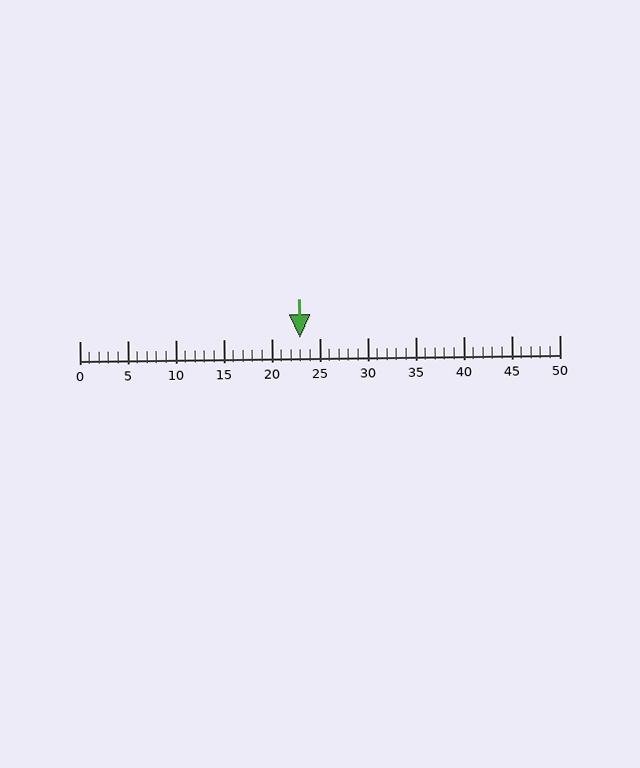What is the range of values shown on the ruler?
The ruler shows values from 0 to 50.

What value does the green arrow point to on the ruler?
The green arrow points to approximately 23.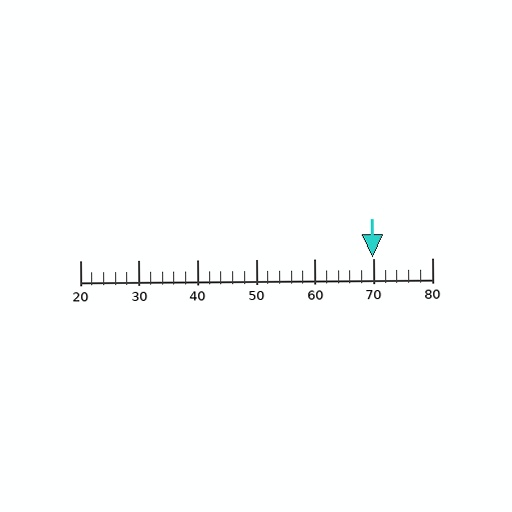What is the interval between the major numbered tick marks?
The major tick marks are spaced 10 units apart.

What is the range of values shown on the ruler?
The ruler shows values from 20 to 80.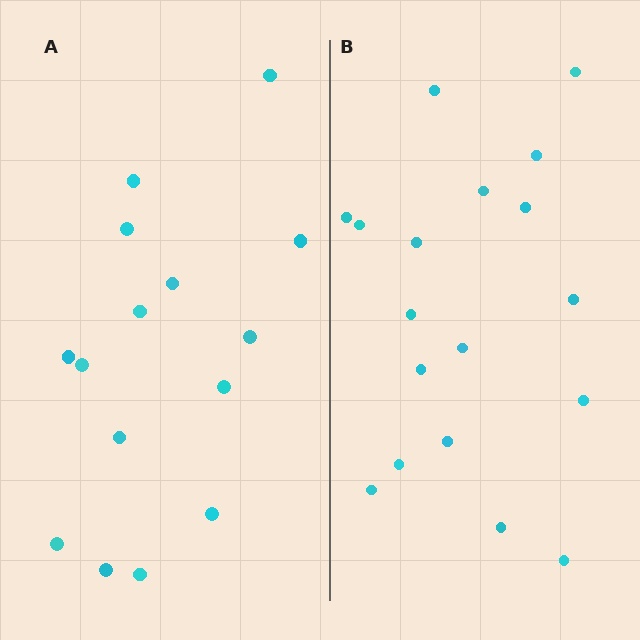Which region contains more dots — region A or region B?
Region B (the right region) has more dots.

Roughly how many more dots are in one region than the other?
Region B has just a few more — roughly 2 or 3 more dots than region A.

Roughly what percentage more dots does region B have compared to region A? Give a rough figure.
About 20% more.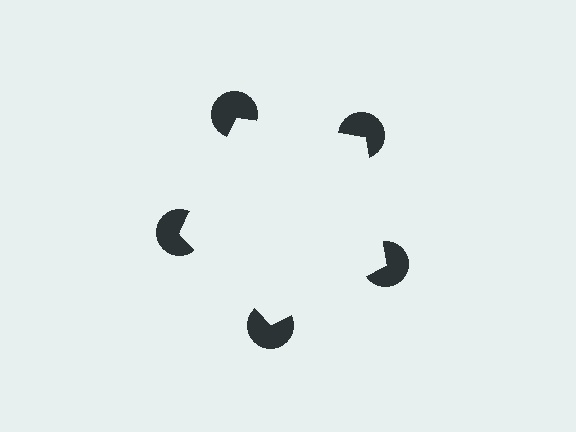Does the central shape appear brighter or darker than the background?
It typically appears slightly brighter than the background, even though no actual brightness change is drawn.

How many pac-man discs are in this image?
There are 5 — one at each vertex of the illusory pentagon.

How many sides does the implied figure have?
5 sides.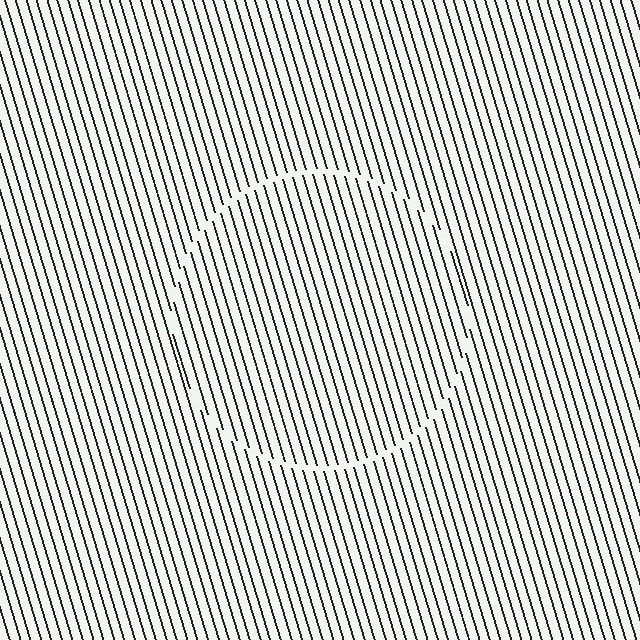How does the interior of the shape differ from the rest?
The interior of the shape contains the same grating, shifted by half a period — the contour is defined by the phase discontinuity where line-ends from the inner and outer gratings abut.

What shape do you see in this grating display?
An illusory circle. The interior of the shape contains the same grating, shifted by half a period — the contour is defined by the phase discontinuity where line-ends from the inner and outer gratings abut.